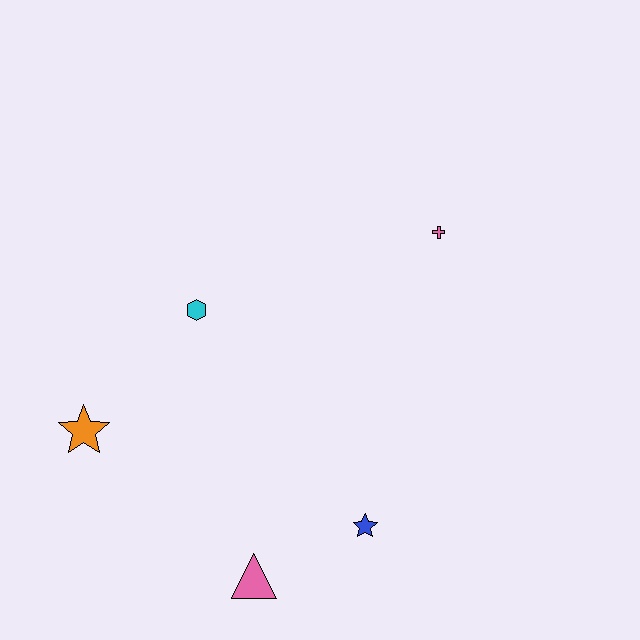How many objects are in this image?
There are 5 objects.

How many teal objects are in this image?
There are no teal objects.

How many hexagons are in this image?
There is 1 hexagon.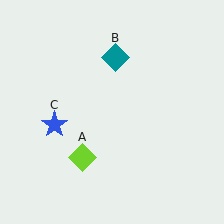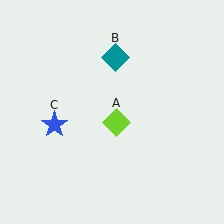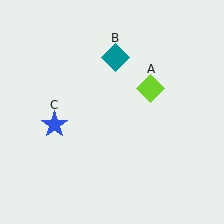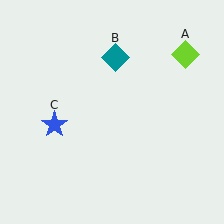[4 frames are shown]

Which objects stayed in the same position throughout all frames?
Teal diamond (object B) and blue star (object C) remained stationary.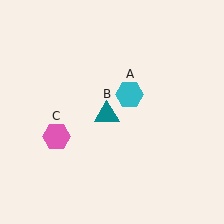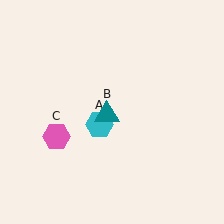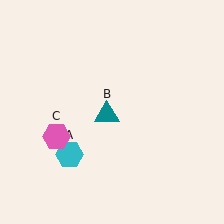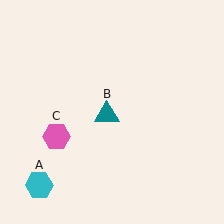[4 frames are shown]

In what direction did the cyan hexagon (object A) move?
The cyan hexagon (object A) moved down and to the left.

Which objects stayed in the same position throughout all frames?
Teal triangle (object B) and pink hexagon (object C) remained stationary.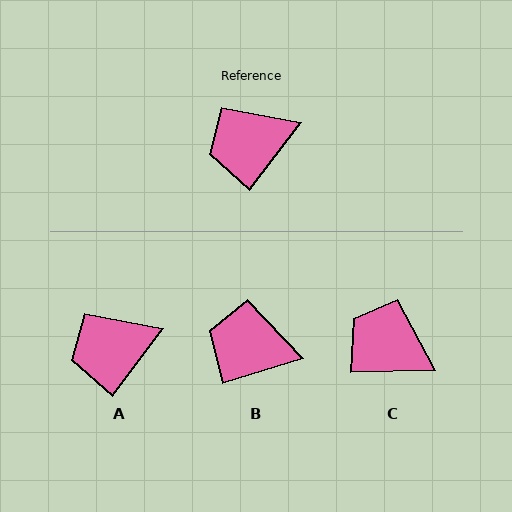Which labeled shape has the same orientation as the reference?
A.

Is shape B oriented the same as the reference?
No, it is off by about 35 degrees.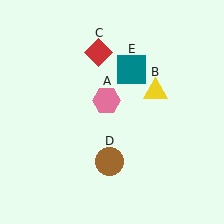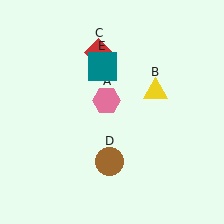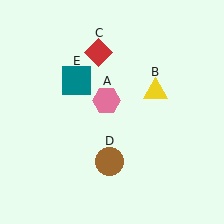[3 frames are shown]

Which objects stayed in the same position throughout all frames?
Pink hexagon (object A) and yellow triangle (object B) and red diamond (object C) and brown circle (object D) remained stationary.